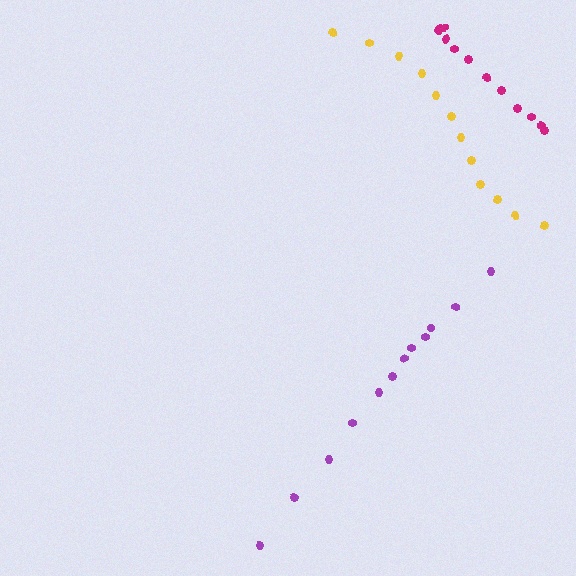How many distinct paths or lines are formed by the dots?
There are 3 distinct paths.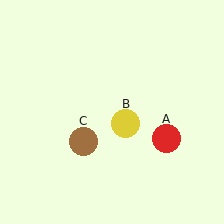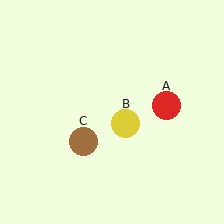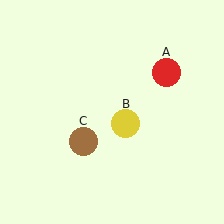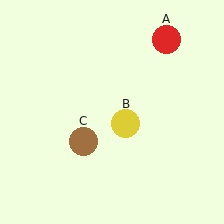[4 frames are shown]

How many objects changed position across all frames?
1 object changed position: red circle (object A).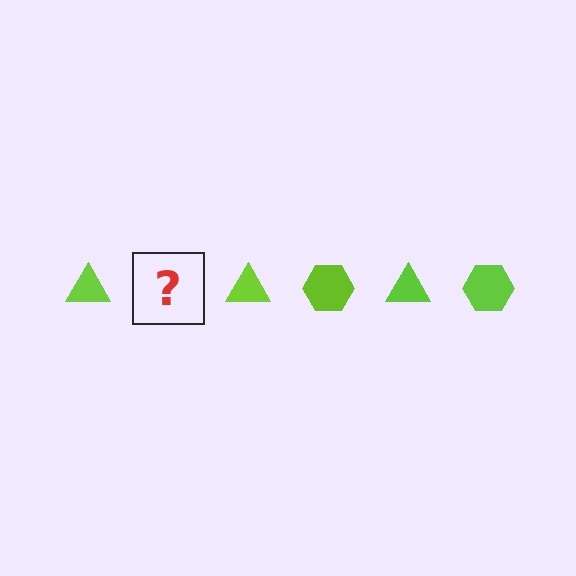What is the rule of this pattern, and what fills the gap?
The rule is that the pattern cycles through triangle, hexagon shapes in lime. The gap should be filled with a lime hexagon.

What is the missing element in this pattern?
The missing element is a lime hexagon.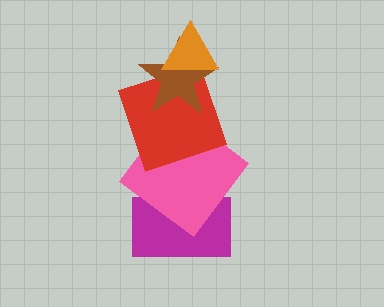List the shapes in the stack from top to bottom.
From top to bottom: the orange triangle, the brown star, the red square, the pink diamond, the magenta rectangle.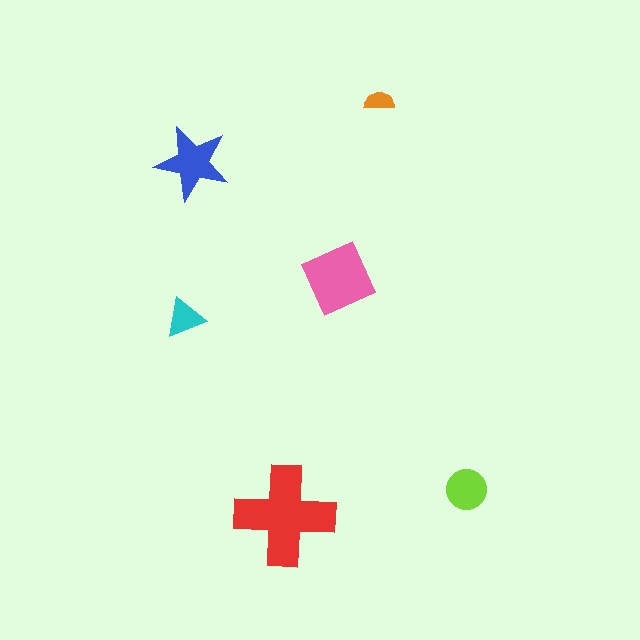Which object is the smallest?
The orange semicircle.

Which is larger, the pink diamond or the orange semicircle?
The pink diamond.